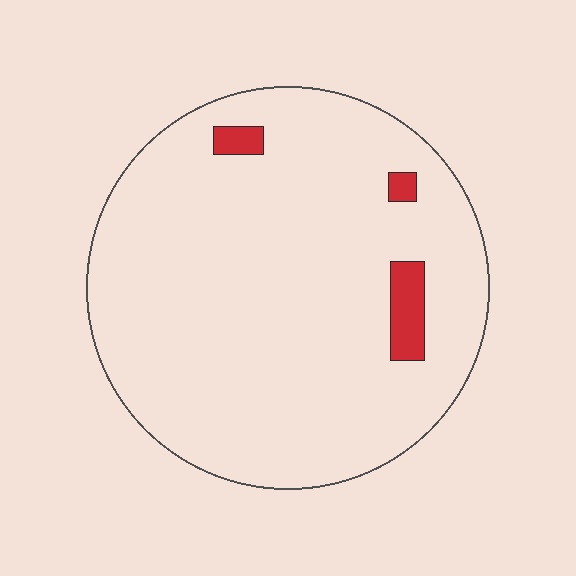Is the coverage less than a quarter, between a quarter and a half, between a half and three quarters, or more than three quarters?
Less than a quarter.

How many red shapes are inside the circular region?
3.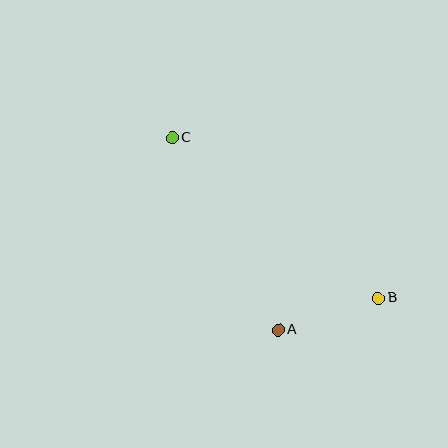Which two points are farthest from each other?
Points B and C are farthest from each other.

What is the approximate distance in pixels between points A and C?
The distance between A and C is approximately 220 pixels.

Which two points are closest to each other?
Points A and B are closest to each other.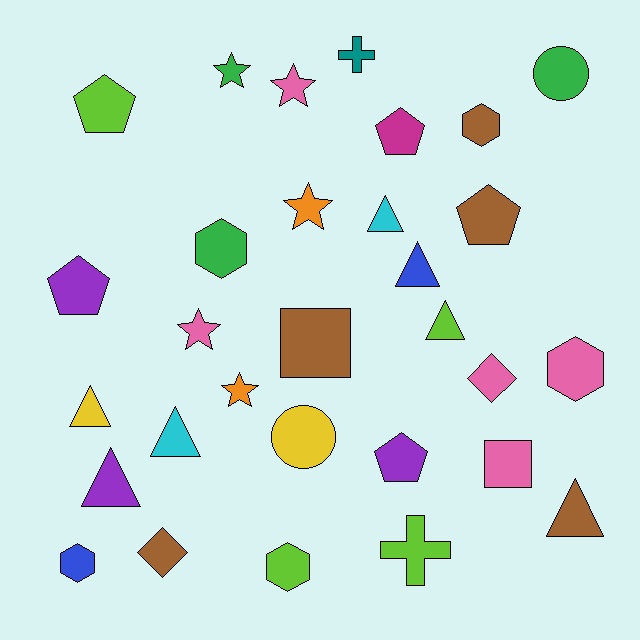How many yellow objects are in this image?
There are 2 yellow objects.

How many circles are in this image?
There are 2 circles.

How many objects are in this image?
There are 30 objects.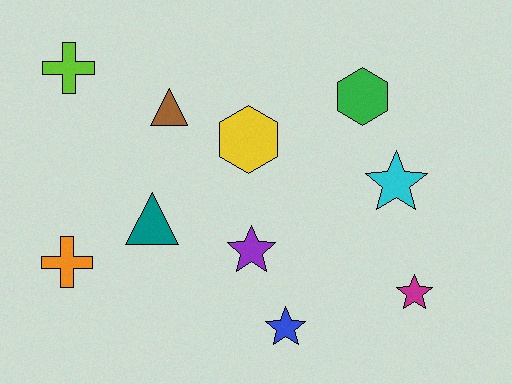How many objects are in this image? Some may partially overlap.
There are 10 objects.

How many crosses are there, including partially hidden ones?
There are 2 crosses.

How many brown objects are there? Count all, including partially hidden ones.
There is 1 brown object.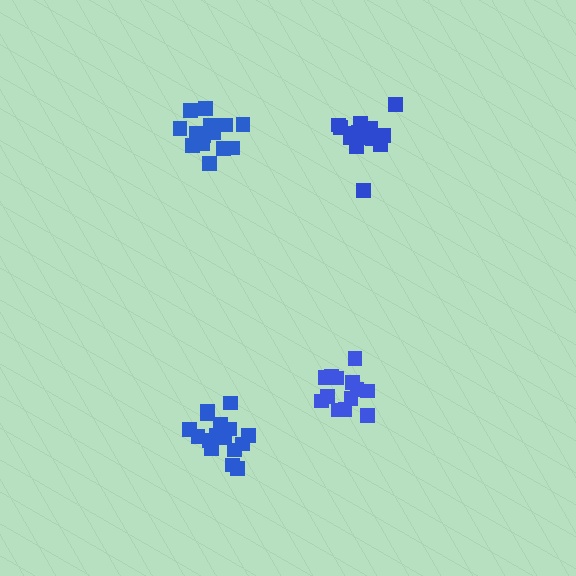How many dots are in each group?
Group 1: 14 dots, Group 2: 17 dots, Group 3: 17 dots, Group 4: 13 dots (61 total).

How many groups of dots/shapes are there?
There are 4 groups.